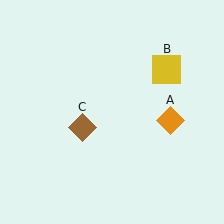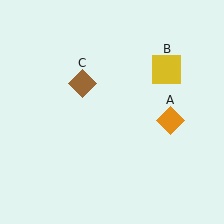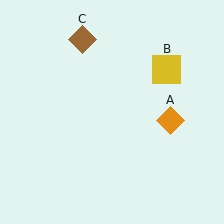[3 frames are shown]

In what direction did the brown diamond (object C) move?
The brown diamond (object C) moved up.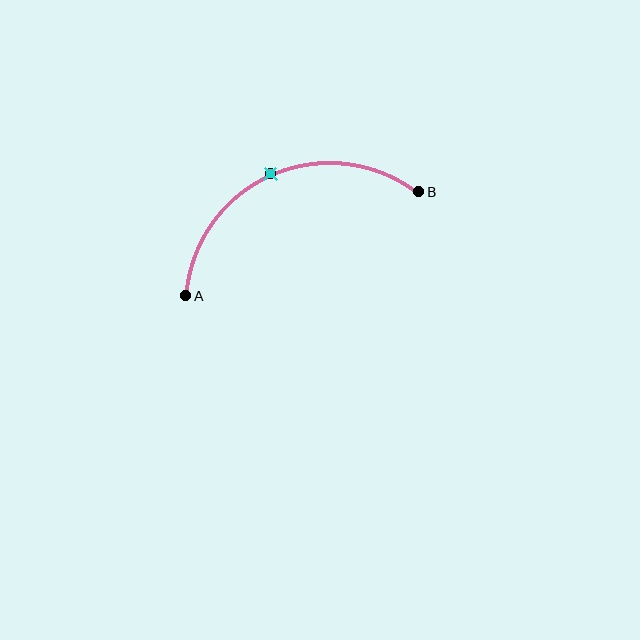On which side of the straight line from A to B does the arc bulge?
The arc bulges above the straight line connecting A and B.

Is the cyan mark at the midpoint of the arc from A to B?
Yes. The cyan mark lies on the arc at equal arc-length from both A and B — it is the arc midpoint.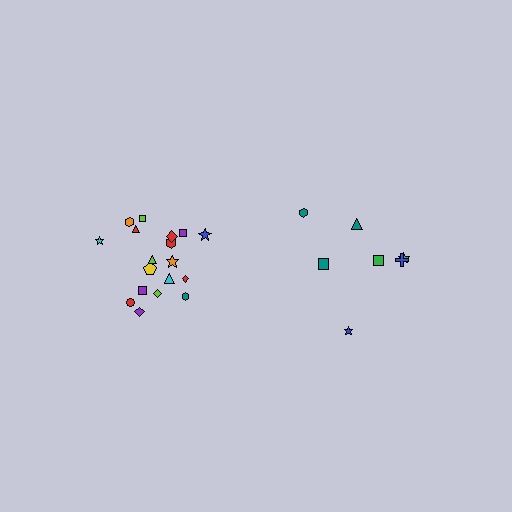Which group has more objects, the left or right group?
The left group.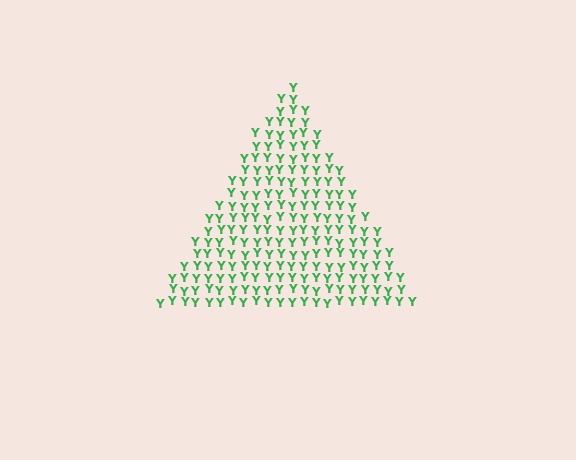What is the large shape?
The large shape is a triangle.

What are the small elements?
The small elements are letter Y's.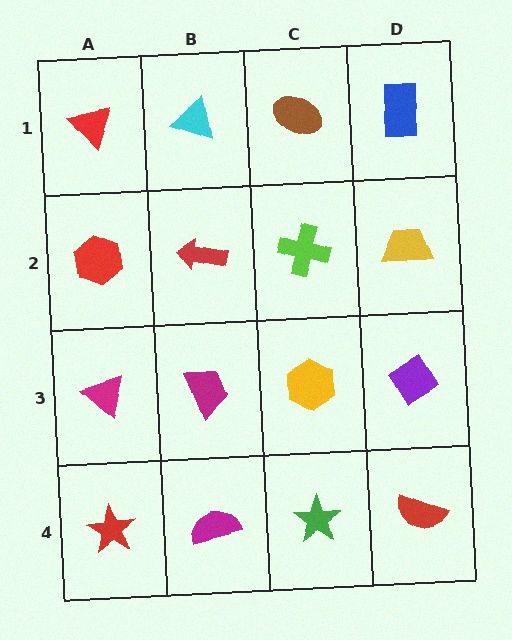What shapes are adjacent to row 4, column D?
A purple diamond (row 3, column D), a green star (row 4, column C).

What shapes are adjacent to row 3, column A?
A red hexagon (row 2, column A), a red star (row 4, column A), a magenta trapezoid (row 3, column B).